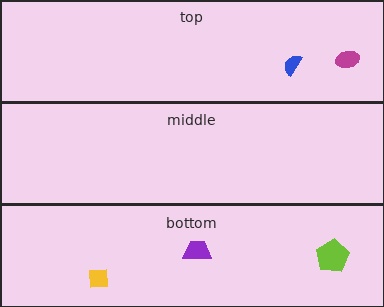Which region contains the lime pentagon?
The bottom region.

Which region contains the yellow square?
The bottom region.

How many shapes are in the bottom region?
3.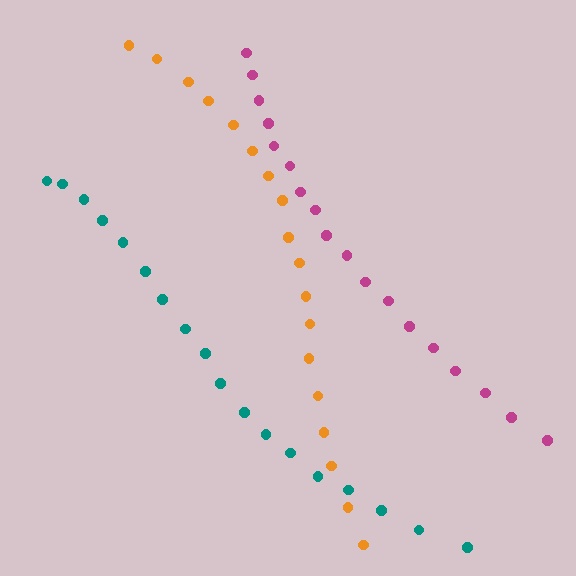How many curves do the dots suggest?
There are 3 distinct paths.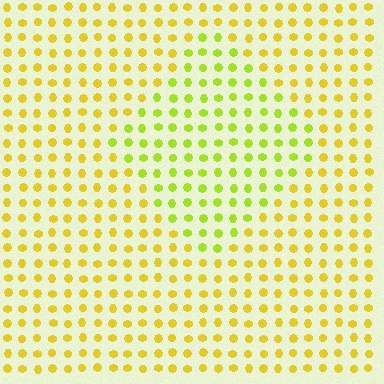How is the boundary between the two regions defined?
The boundary is defined purely by a slight shift in hue (about 29 degrees). Spacing, size, and orientation are identical on both sides.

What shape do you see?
I see a diamond.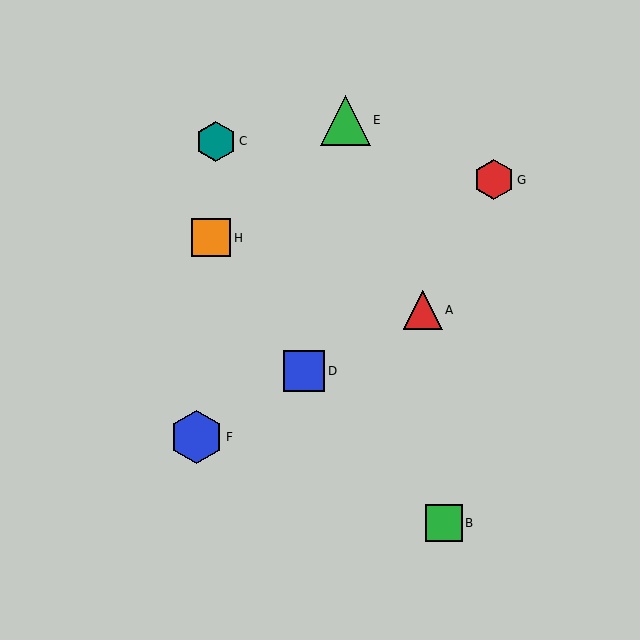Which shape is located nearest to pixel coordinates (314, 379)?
The blue square (labeled D) at (304, 371) is nearest to that location.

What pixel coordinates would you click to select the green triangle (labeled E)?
Click at (346, 120) to select the green triangle E.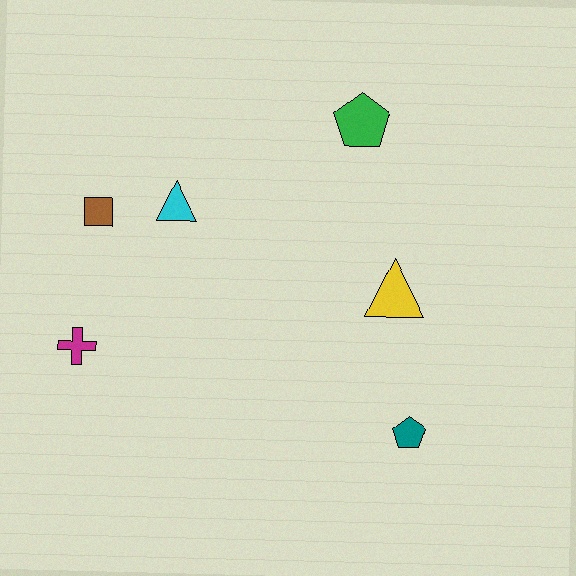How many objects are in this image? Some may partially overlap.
There are 6 objects.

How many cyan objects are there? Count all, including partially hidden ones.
There is 1 cyan object.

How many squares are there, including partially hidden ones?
There is 1 square.